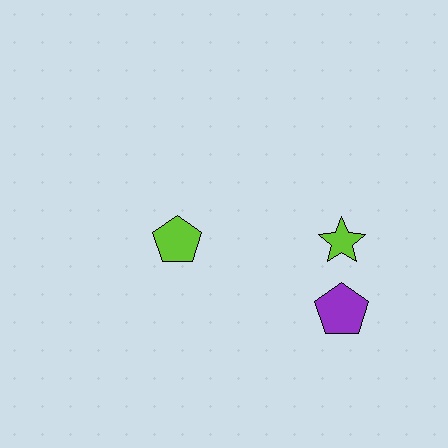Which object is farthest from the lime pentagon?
The purple pentagon is farthest from the lime pentagon.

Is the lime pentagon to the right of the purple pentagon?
No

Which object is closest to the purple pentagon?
The lime star is closest to the purple pentagon.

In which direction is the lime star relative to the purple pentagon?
The lime star is above the purple pentagon.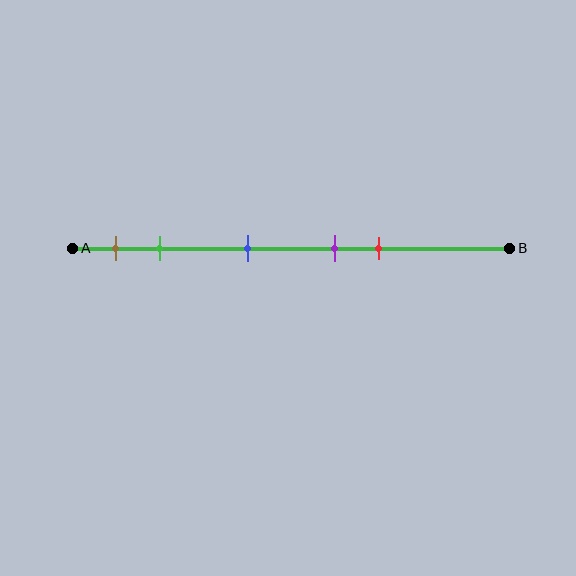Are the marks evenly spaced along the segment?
No, the marks are not evenly spaced.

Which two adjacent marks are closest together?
The purple and red marks are the closest adjacent pair.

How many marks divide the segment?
There are 5 marks dividing the segment.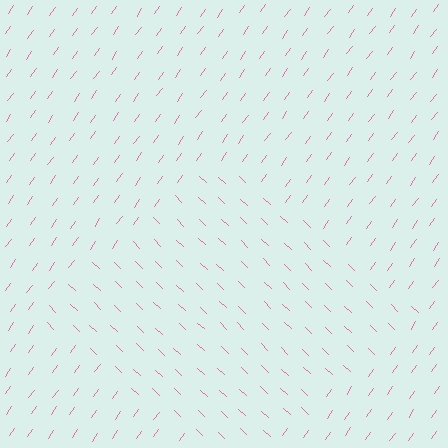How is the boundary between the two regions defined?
The boundary is defined purely by a change in line orientation (approximately 81 degrees difference). All lines are the same color and thickness.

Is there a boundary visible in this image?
Yes, there is a texture boundary formed by a change in line orientation.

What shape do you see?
I see a diamond.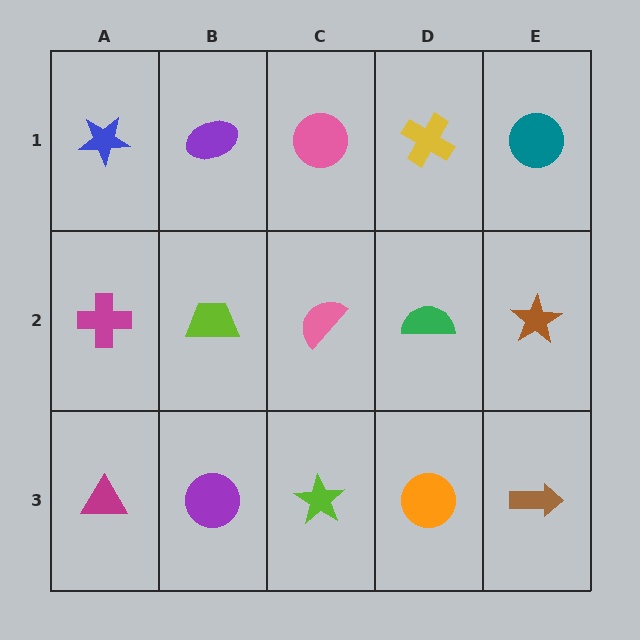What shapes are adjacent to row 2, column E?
A teal circle (row 1, column E), a brown arrow (row 3, column E), a green semicircle (row 2, column D).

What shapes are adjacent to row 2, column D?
A yellow cross (row 1, column D), an orange circle (row 3, column D), a pink semicircle (row 2, column C), a brown star (row 2, column E).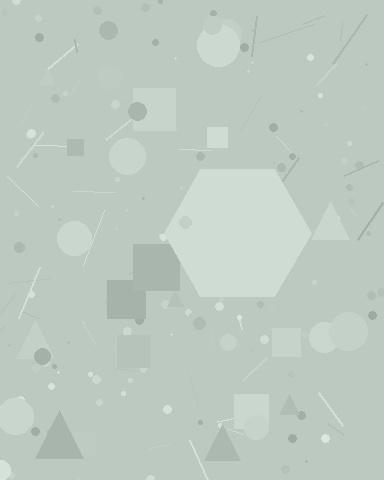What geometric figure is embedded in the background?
A hexagon is embedded in the background.